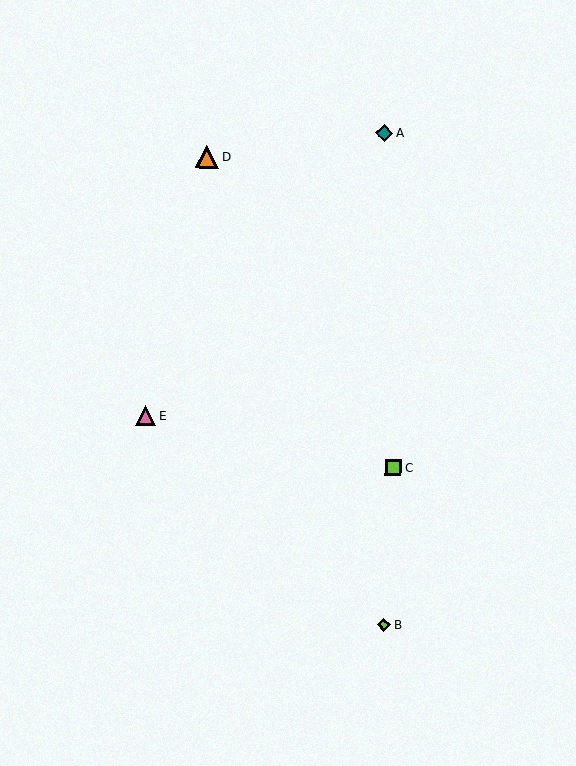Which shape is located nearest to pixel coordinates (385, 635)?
The lime diamond (labeled B) at (384, 624) is nearest to that location.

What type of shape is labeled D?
Shape D is an orange triangle.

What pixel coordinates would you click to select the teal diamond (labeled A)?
Click at (384, 133) to select the teal diamond A.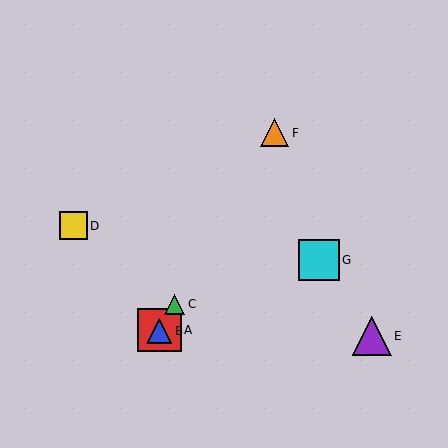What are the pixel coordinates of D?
Object D is at (73, 226).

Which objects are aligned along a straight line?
Objects A, B, C, F are aligned along a straight line.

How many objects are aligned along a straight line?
4 objects (A, B, C, F) are aligned along a straight line.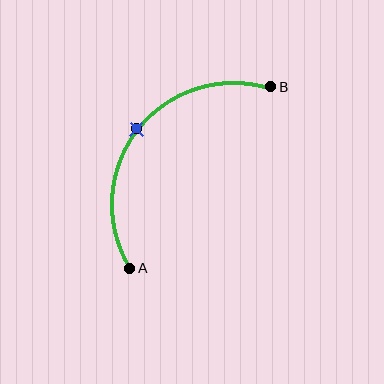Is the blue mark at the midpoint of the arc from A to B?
Yes. The blue mark lies on the arc at equal arc-length from both A and B — it is the arc midpoint.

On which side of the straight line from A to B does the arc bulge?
The arc bulges above and to the left of the straight line connecting A and B.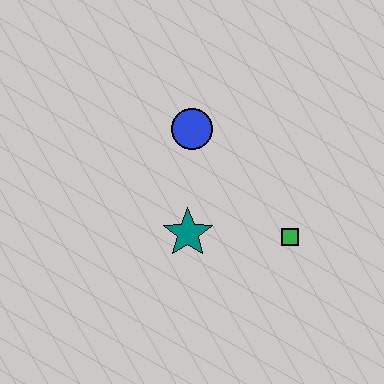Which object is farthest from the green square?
The blue circle is farthest from the green square.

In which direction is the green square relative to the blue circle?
The green square is below the blue circle.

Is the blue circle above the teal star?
Yes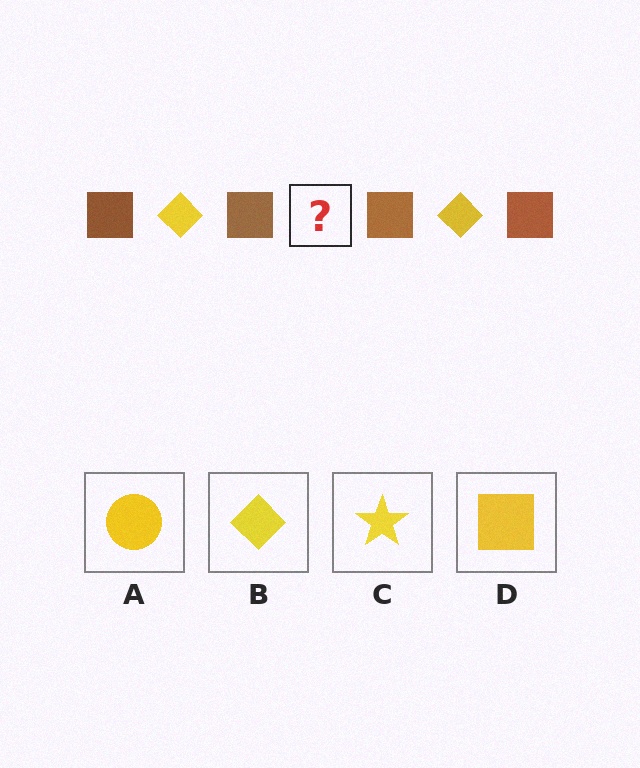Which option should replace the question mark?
Option B.